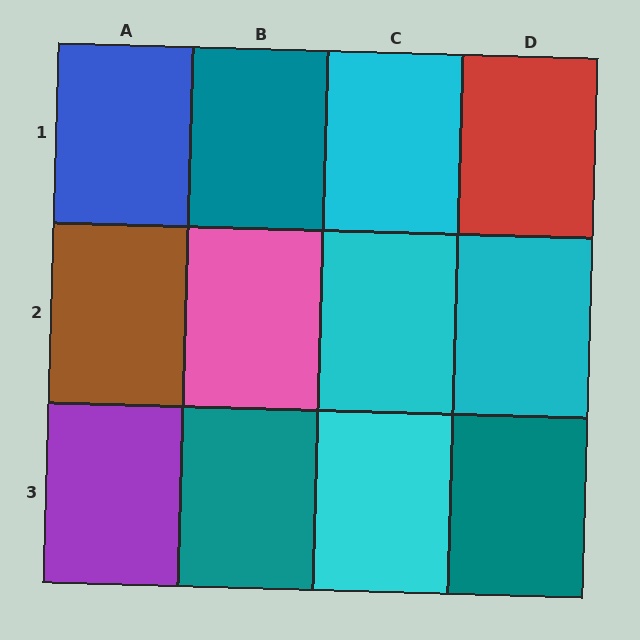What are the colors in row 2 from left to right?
Brown, pink, cyan, cyan.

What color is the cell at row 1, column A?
Blue.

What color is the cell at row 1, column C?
Cyan.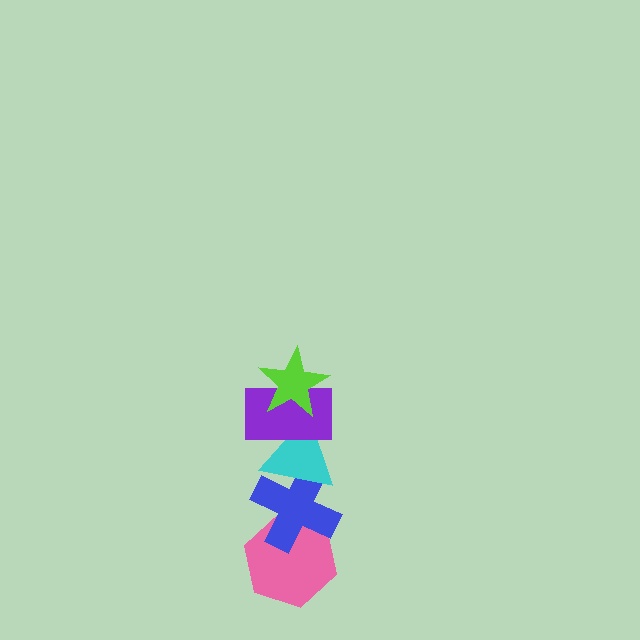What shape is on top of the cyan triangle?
The purple rectangle is on top of the cyan triangle.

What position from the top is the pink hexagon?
The pink hexagon is 5th from the top.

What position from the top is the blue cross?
The blue cross is 4th from the top.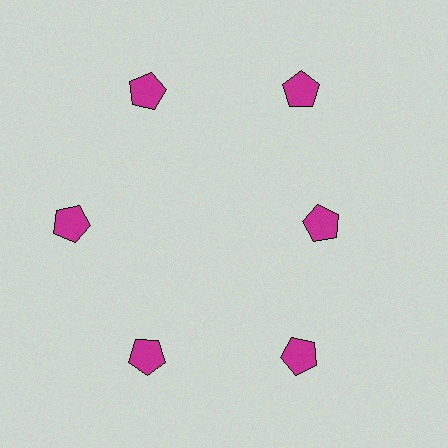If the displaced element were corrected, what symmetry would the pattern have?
It would have 6-fold rotational symmetry — the pattern would map onto itself every 60 degrees.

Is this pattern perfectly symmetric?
No. The 6 magenta pentagons are arranged in a ring, but one element near the 3 o'clock position is pulled inward toward the center, breaking the 6-fold rotational symmetry.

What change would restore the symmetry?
The symmetry would be restored by moving it outward, back onto the ring so that all 6 pentagons sit at equal angles and equal distance from the center.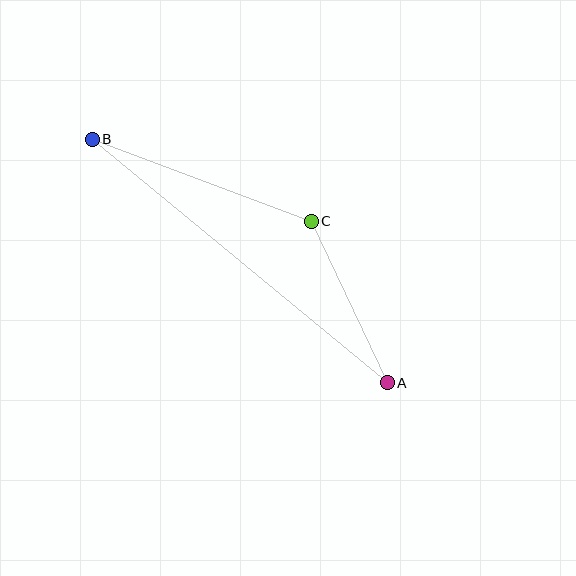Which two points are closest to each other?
Points A and C are closest to each other.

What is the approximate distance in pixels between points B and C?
The distance between B and C is approximately 234 pixels.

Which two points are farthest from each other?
Points A and B are farthest from each other.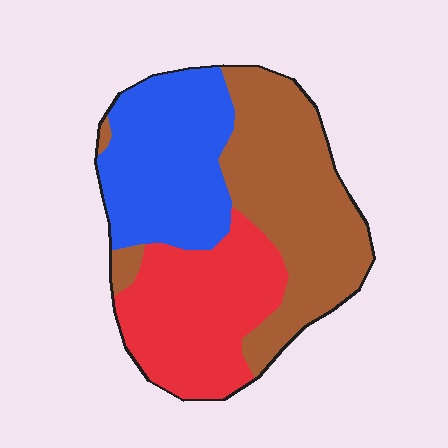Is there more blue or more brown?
Brown.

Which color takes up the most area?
Brown, at roughly 40%.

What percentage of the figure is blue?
Blue takes up about one third (1/3) of the figure.